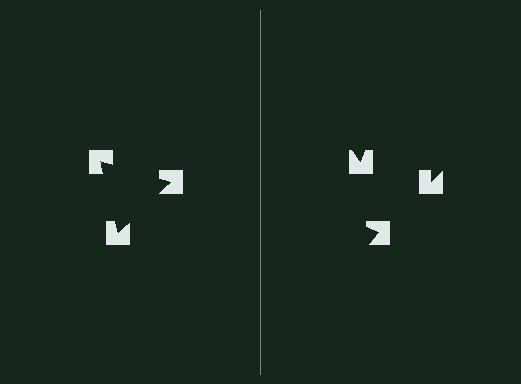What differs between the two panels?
The notched squares are positioned identically on both sides; only the wedge orientations differ. On the left they align to a triangle; on the right they are misaligned.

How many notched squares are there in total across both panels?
6 — 3 on each side.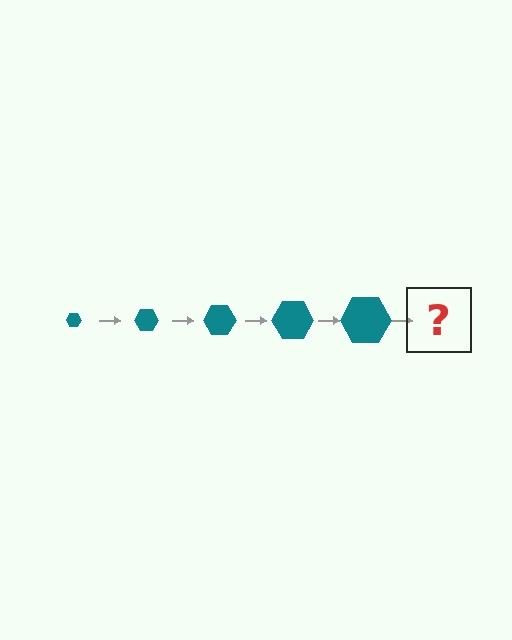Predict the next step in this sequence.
The next step is a teal hexagon, larger than the previous one.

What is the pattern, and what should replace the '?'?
The pattern is that the hexagon gets progressively larger each step. The '?' should be a teal hexagon, larger than the previous one.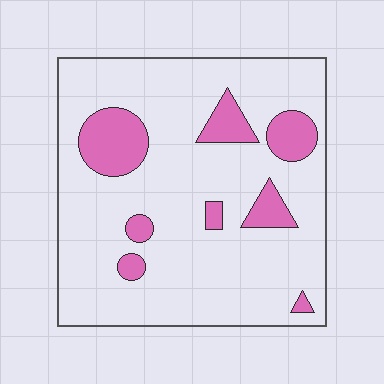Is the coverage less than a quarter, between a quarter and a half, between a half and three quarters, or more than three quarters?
Less than a quarter.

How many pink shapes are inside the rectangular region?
8.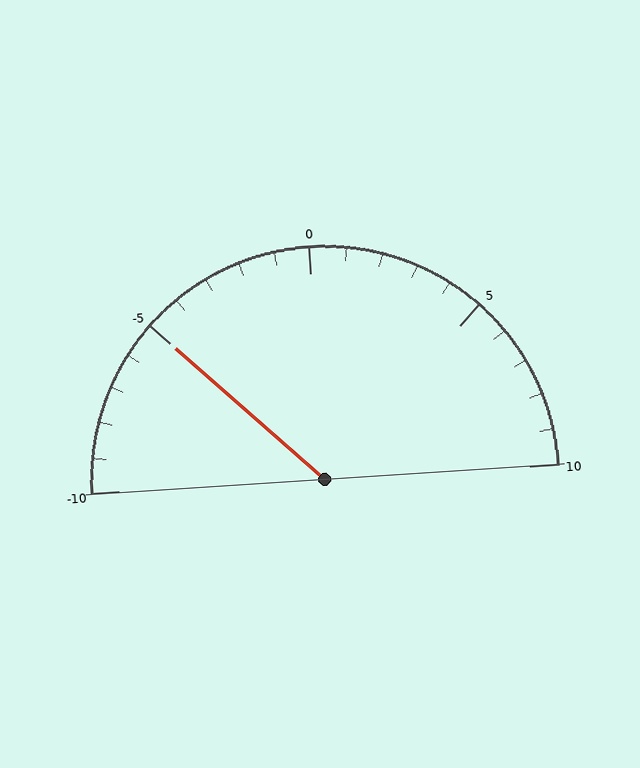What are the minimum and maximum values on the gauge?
The gauge ranges from -10 to 10.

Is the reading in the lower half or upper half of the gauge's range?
The reading is in the lower half of the range (-10 to 10).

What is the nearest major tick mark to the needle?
The nearest major tick mark is -5.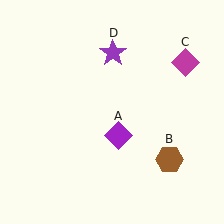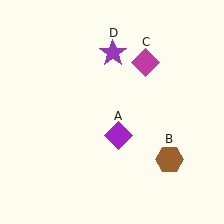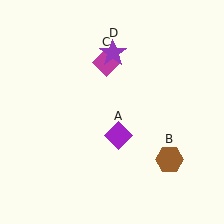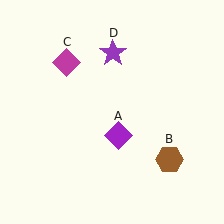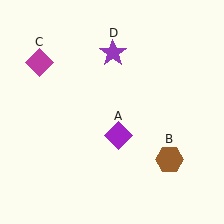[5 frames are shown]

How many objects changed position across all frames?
1 object changed position: magenta diamond (object C).